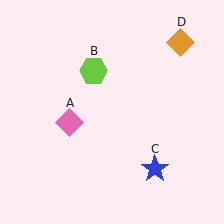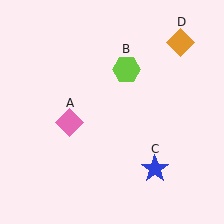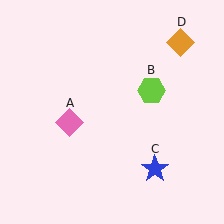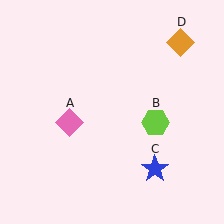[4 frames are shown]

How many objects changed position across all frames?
1 object changed position: lime hexagon (object B).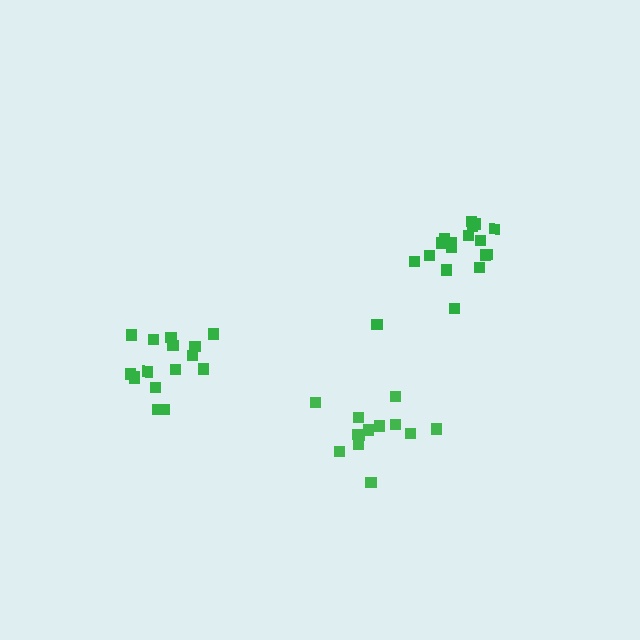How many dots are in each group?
Group 1: 18 dots, Group 2: 16 dots, Group 3: 13 dots (47 total).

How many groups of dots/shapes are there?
There are 3 groups.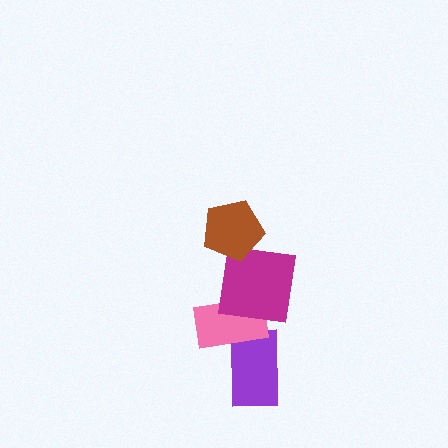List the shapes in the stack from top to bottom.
From top to bottom: the brown pentagon, the magenta square, the pink rectangle, the purple rectangle.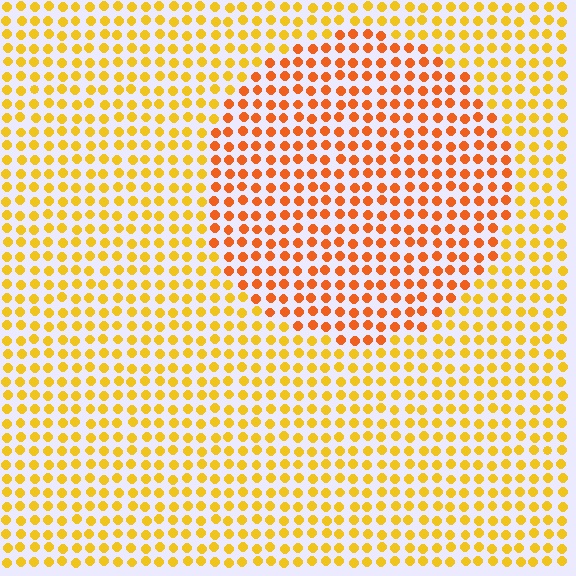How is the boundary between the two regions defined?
The boundary is defined purely by a slight shift in hue (about 29 degrees). Spacing, size, and orientation are identical on both sides.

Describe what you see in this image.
The image is filled with small yellow elements in a uniform arrangement. A circle-shaped region is visible where the elements are tinted to a slightly different hue, forming a subtle color boundary.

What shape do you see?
I see a circle.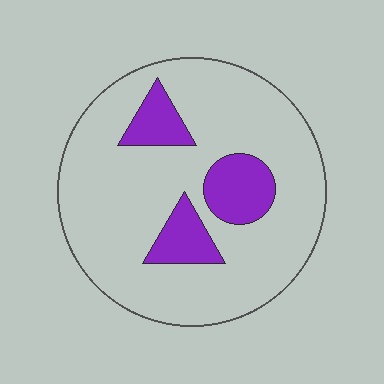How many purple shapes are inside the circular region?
3.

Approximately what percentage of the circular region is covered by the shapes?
Approximately 20%.